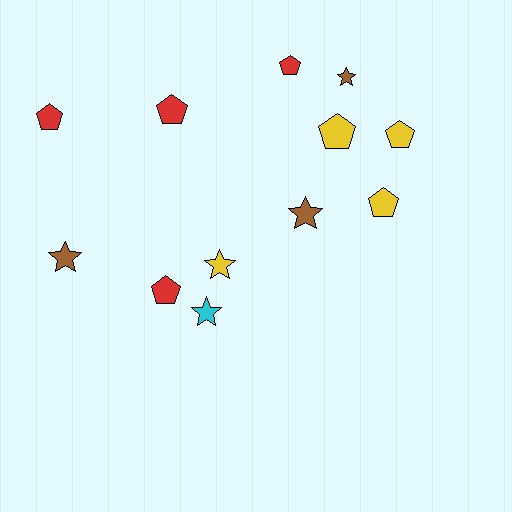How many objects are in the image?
There are 12 objects.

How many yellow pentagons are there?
There are 3 yellow pentagons.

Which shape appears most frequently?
Pentagon, with 7 objects.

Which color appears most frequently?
Yellow, with 4 objects.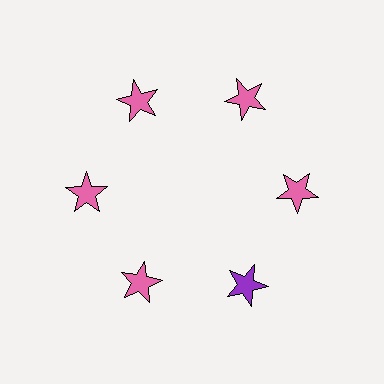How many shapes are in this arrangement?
There are 6 shapes arranged in a ring pattern.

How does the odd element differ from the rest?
It has a different color: purple instead of pink.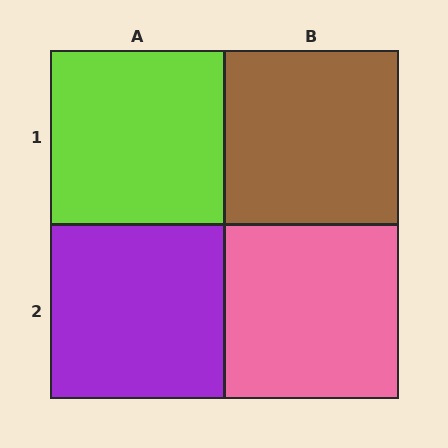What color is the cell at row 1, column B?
Brown.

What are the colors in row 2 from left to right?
Purple, pink.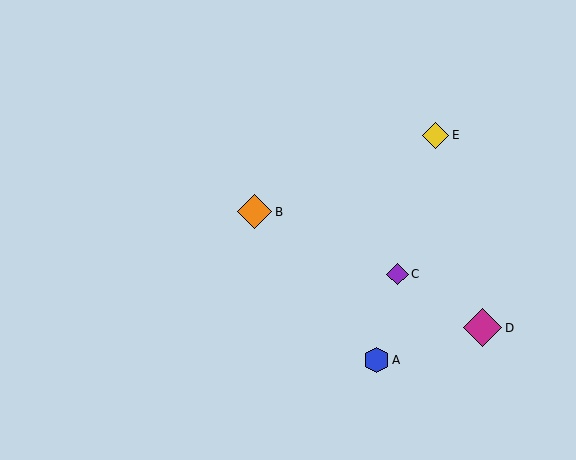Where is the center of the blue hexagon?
The center of the blue hexagon is at (377, 360).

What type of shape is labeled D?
Shape D is a magenta diamond.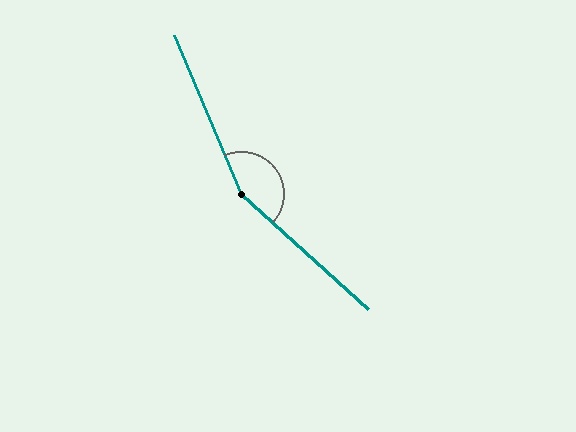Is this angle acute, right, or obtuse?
It is obtuse.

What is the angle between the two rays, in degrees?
Approximately 155 degrees.